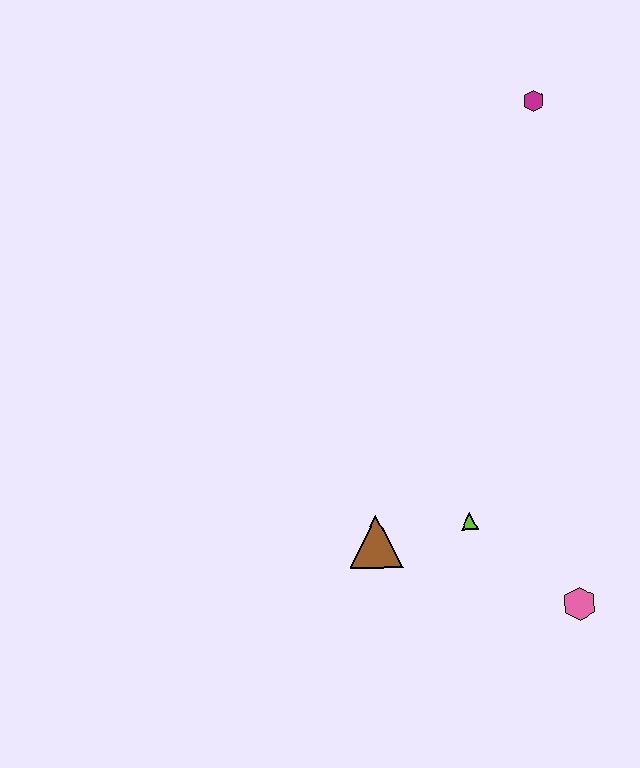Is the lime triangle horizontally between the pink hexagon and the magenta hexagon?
No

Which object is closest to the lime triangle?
The brown triangle is closest to the lime triangle.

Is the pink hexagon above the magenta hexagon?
No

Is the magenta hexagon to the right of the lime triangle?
Yes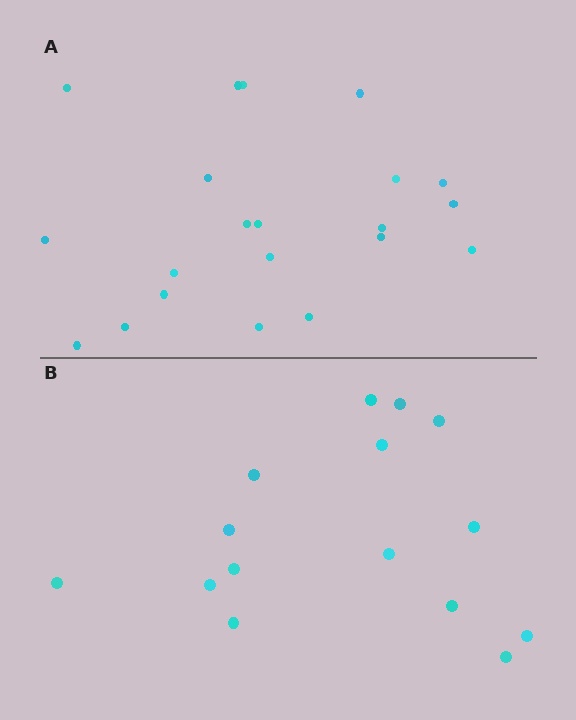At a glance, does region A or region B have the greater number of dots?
Region A (the top region) has more dots.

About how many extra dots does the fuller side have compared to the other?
Region A has about 6 more dots than region B.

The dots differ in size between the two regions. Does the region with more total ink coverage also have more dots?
No. Region B has more total ink coverage because its dots are larger, but region A actually contains more individual dots. Total area can be misleading — the number of items is what matters here.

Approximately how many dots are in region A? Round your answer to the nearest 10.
About 20 dots. (The exact count is 21, which rounds to 20.)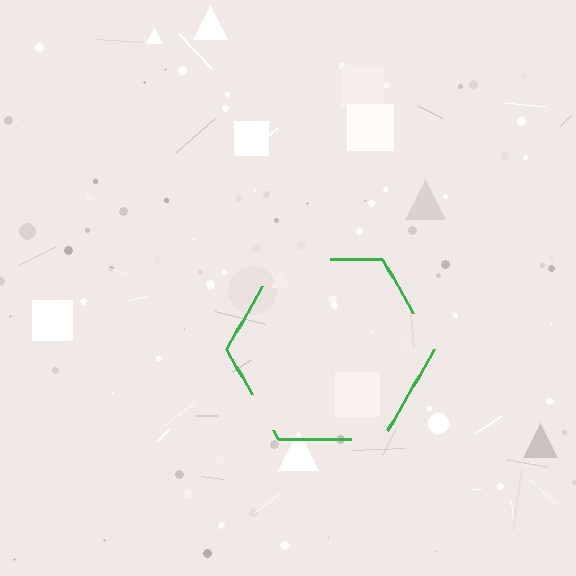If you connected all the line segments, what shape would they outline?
They would outline a hexagon.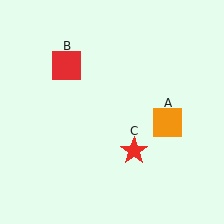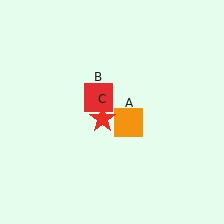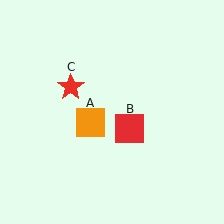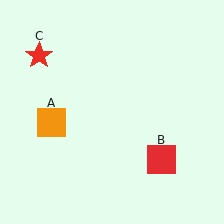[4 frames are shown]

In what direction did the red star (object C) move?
The red star (object C) moved up and to the left.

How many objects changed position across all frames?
3 objects changed position: orange square (object A), red square (object B), red star (object C).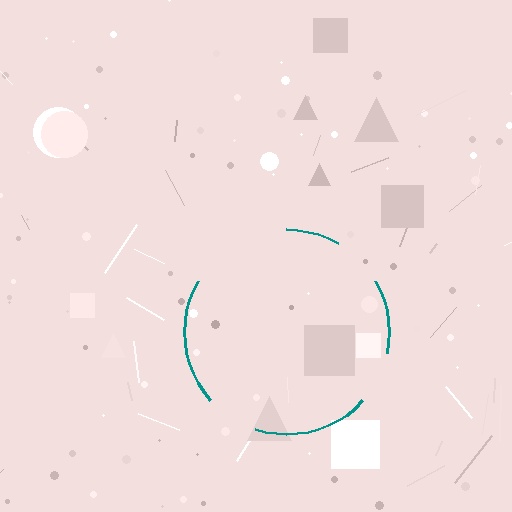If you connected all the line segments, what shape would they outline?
They would outline a circle.